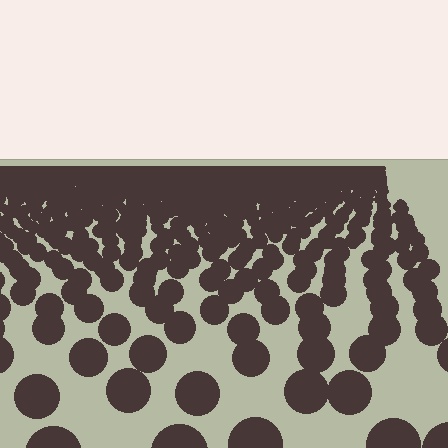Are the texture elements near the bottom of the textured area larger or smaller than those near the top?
Larger. Near the bottom, elements are closer to the viewer and appear at a bigger on-screen size.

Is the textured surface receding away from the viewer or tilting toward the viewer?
The surface is receding away from the viewer. Texture elements get smaller and denser toward the top.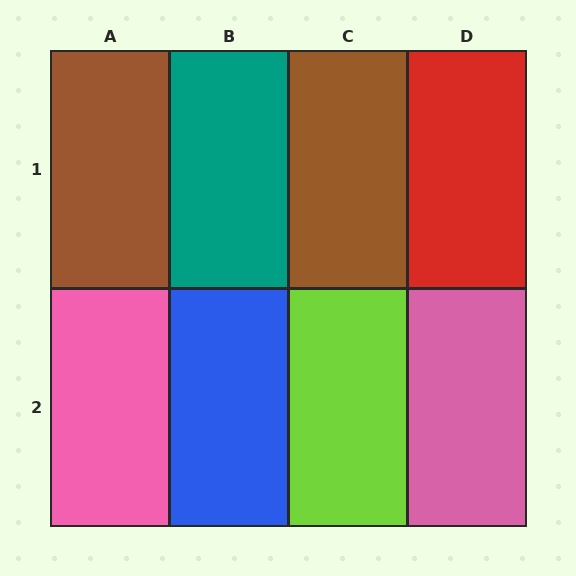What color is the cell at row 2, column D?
Pink.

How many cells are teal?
1 cell is teal.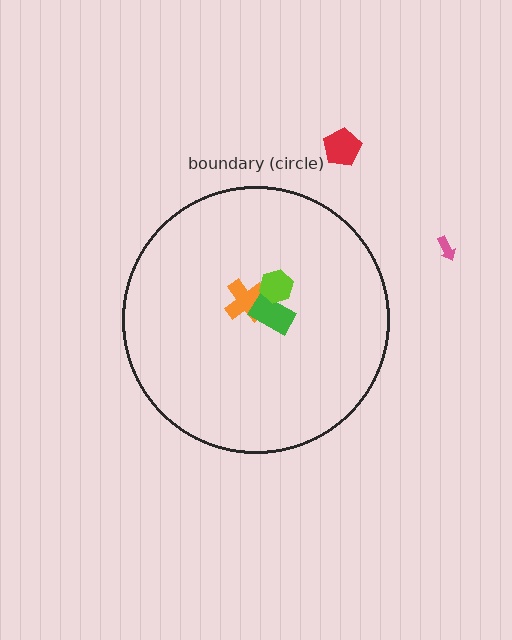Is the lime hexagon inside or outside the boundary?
Inside.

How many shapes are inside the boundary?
3 inside, 2 outside.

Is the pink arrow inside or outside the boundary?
Outside.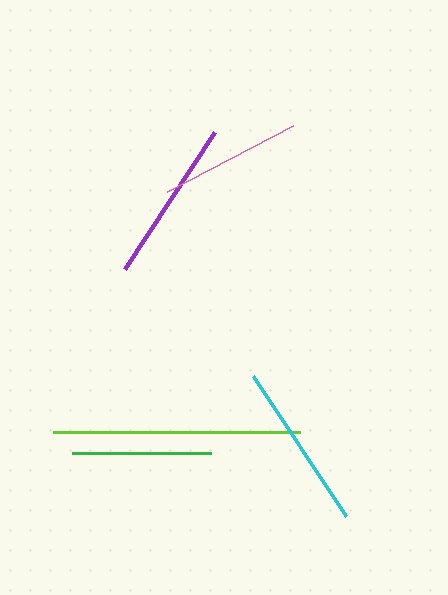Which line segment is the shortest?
The green line is the shortest at approximately 139 pixels.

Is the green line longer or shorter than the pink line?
The pink line is longer than the green line.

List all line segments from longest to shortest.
From longest to shortest: lime, cyan, purple, pink, green.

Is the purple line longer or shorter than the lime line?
The lime line is longer than the purple line.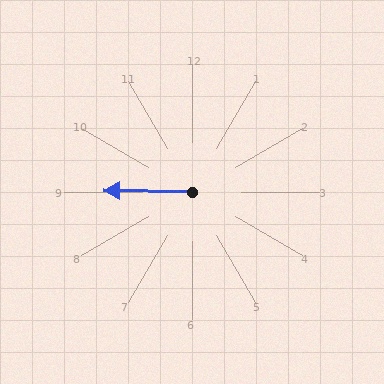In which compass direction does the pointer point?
West.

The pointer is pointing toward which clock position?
Roughly 9 o'clock.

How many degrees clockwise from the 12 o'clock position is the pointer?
Approximately 271 degrees.